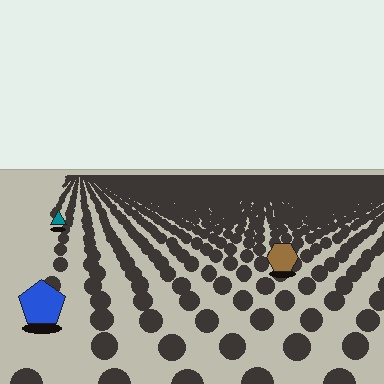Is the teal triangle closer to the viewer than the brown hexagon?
No. The brown hexagon is closer — you can tell from the texture gradient: the ground texture is coarser near it.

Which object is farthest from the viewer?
The teal triangle is farthest from the viewer. It appears smaller and the ground texture around it is denser.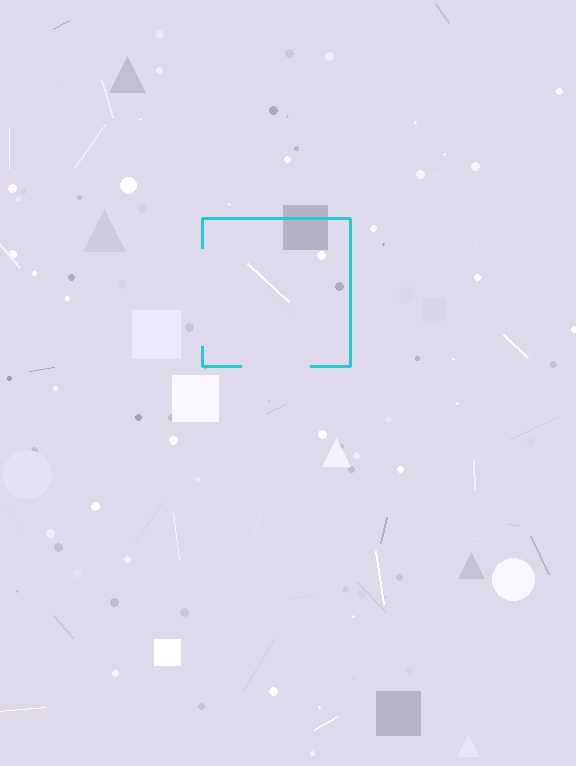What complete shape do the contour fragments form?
The contour fragments form a square.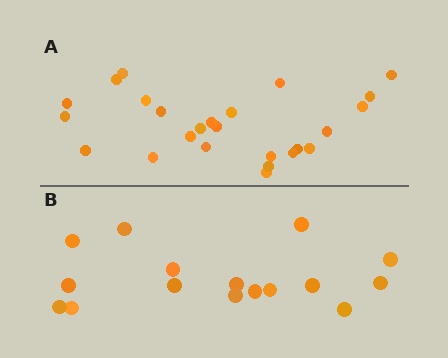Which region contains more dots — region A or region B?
Region A (the top region) has more dots.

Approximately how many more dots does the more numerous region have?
Region A has roughly 8 or so more dots than region B.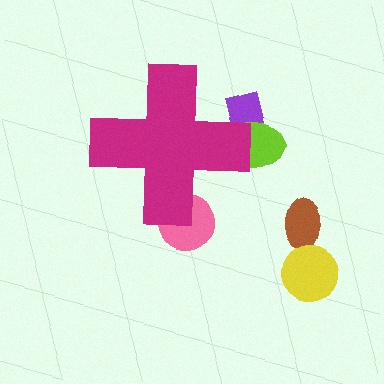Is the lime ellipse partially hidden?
Yes, the lime ellipse is partially hidden behind the magenta cross.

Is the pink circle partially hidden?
Yes, the pink circle is partially hidden behind the magenta cross.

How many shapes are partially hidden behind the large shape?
3 shapes are partially hidden.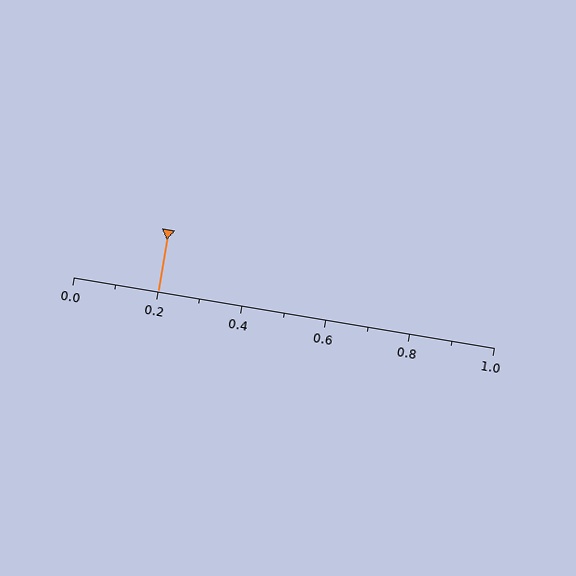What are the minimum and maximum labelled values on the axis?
The axis runs from 0.0 to 1.0.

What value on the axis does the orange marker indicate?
The marker indicates approximately 0.2.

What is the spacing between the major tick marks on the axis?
The major ticks are spaced 0.2 apart.